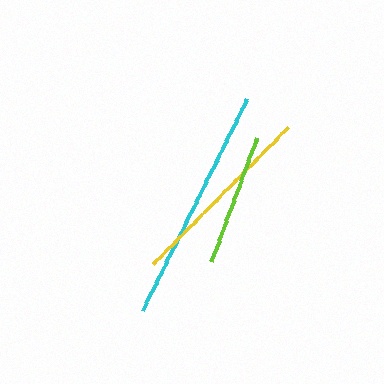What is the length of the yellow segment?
The yellow segment is approximately 193 pixels long.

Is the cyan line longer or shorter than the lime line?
The cyan line is longer than the lime line.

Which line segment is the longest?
The cyan line is the longest at approximately 236 pixels.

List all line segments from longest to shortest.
From longest to shortest: cyan, yellow, lime.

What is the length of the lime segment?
The lime segment is approximately 133 pixels long.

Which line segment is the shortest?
The lime line is the shortest at approximately 133 pixels.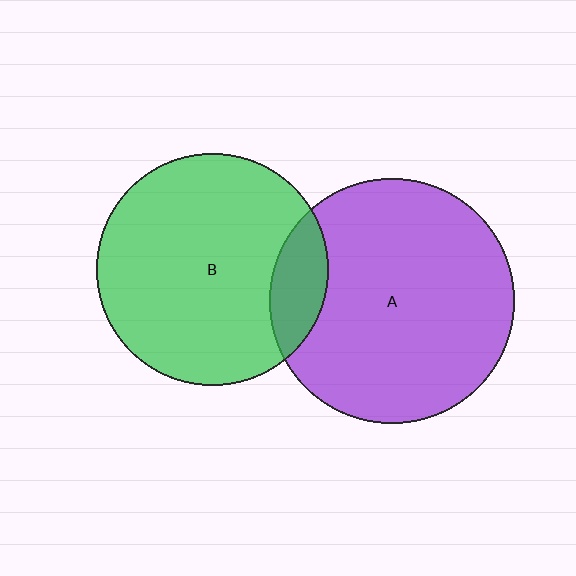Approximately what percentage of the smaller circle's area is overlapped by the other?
Approximately 15%.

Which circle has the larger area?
Circle A (purple).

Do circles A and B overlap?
Yes.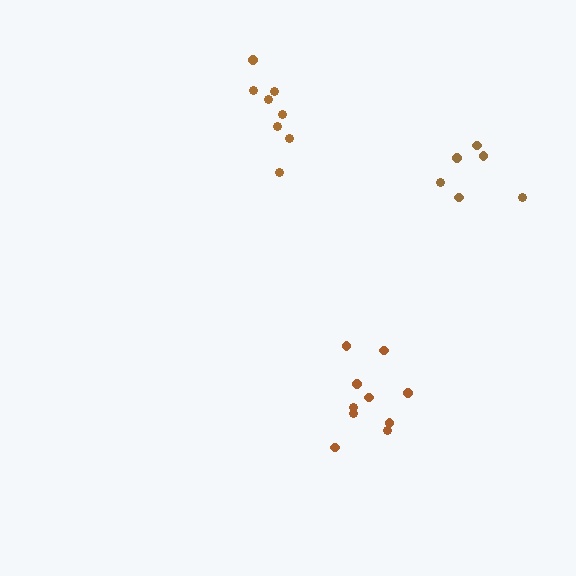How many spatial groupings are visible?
There are 3 spatial groupings.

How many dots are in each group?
Group 1: 8 dots, Group 2: 10 dots, Group 3: 6 dots (24 total).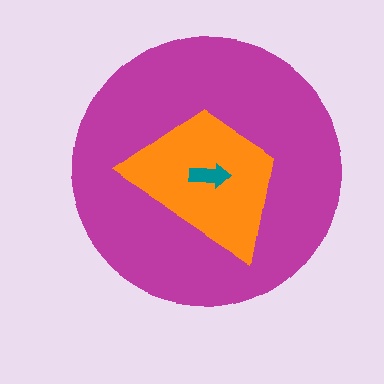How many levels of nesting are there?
3.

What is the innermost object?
The teal arrow.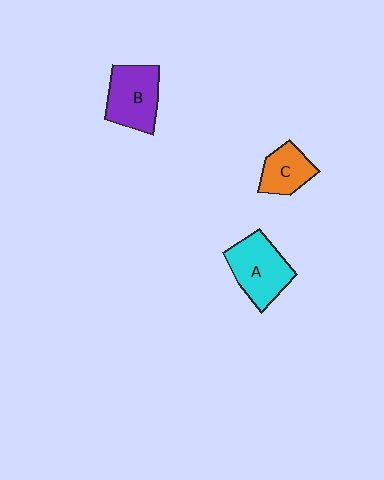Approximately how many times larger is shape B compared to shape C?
Approximately 1.5 times.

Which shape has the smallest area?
Shape C (orange).